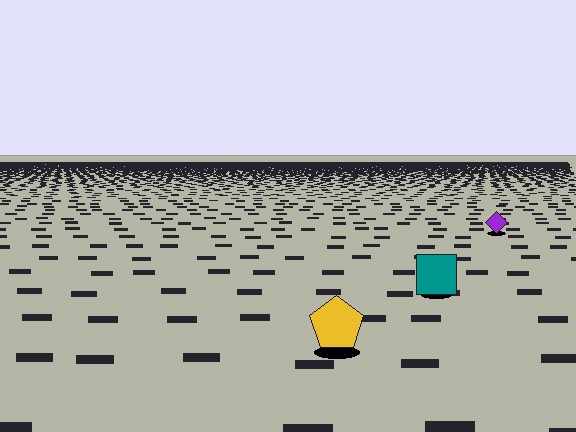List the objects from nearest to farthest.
From nearest to farthest: the yellow pentagon, the teal square, the purple diamond.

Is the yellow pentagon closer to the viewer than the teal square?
Yes. The yellow pentagon is closer — you can tell from the texture gradient: the ground texture is coarser near it.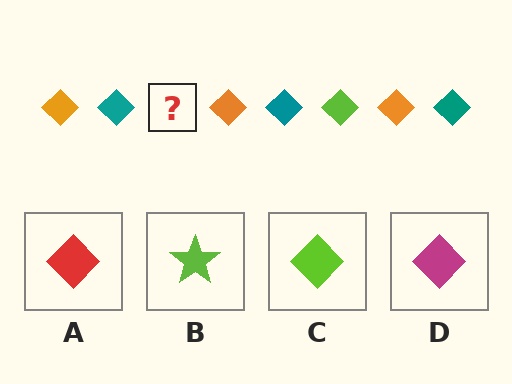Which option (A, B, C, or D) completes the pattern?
C.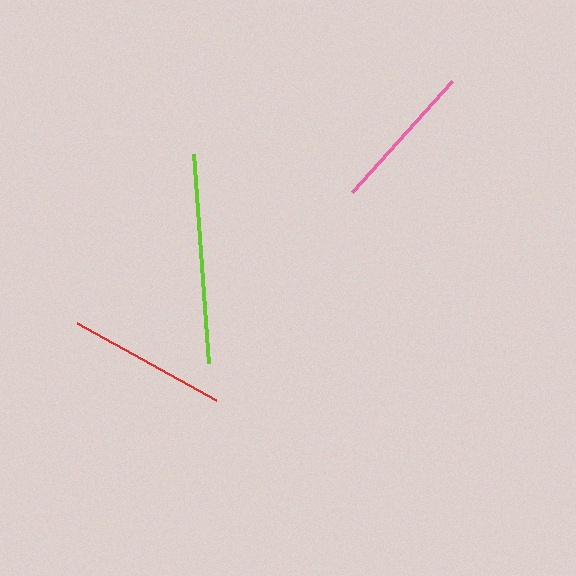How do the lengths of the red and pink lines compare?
The red and pink lines are approximately the same length.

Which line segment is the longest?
The lime line is the longest at approximately 210 pixels.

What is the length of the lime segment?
The lime segment is approximately 210 pixels long.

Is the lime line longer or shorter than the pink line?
The lime line is longer than the pink line.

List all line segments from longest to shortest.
From longest to shortest: lime, red, pink.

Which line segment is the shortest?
The pink line is the shortest at approximately 150 pixels.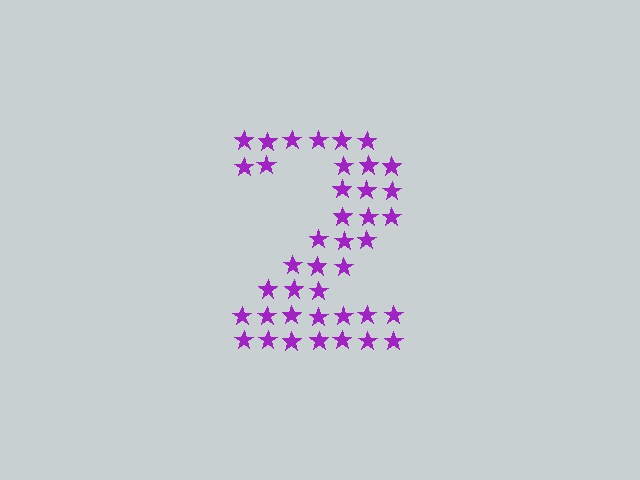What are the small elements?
The small elements are stars.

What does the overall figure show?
The overall figure shows the digit 2.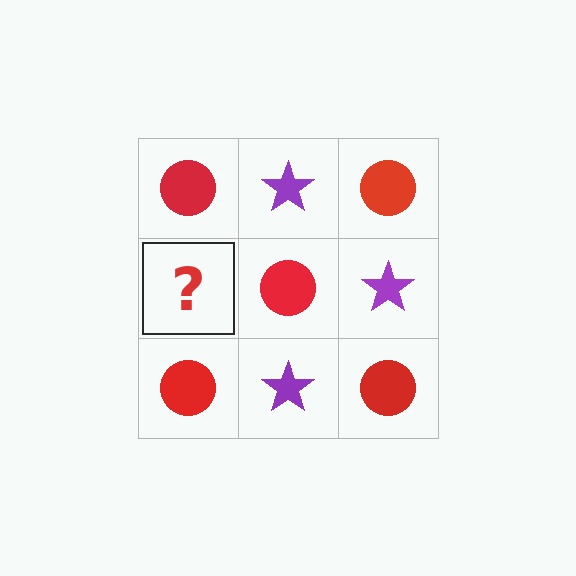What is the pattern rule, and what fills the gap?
The rule is that it alternates red circle and purple star in a checkerboard pattern. The gap should be filled with a purple star.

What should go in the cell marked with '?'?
The missing cell should contain a purple star.